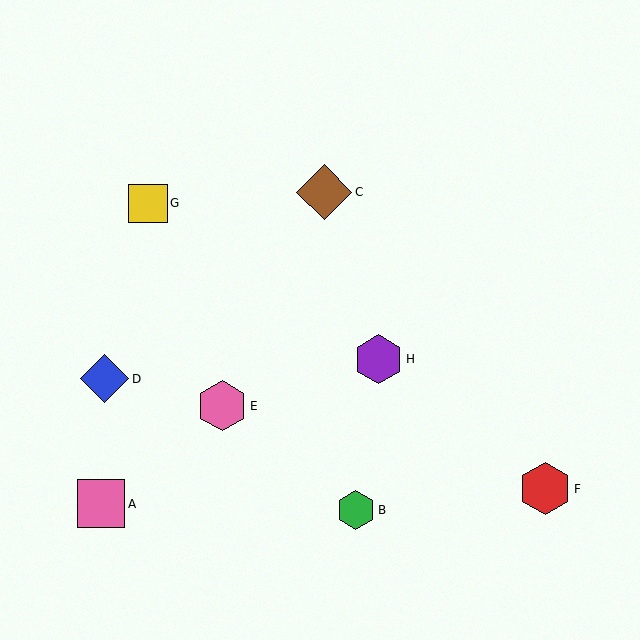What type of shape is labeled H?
Shape H is a purple hexagon.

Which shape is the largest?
The brown diamond (labeled C) is the largest.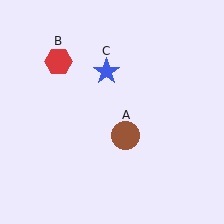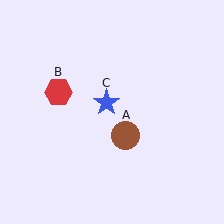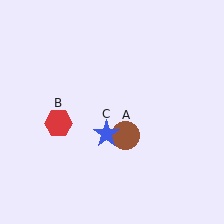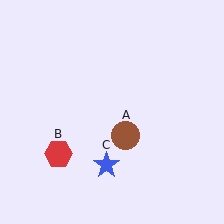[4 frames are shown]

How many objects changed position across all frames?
2 objects changed position: red hexagon (object B), blue star (object C).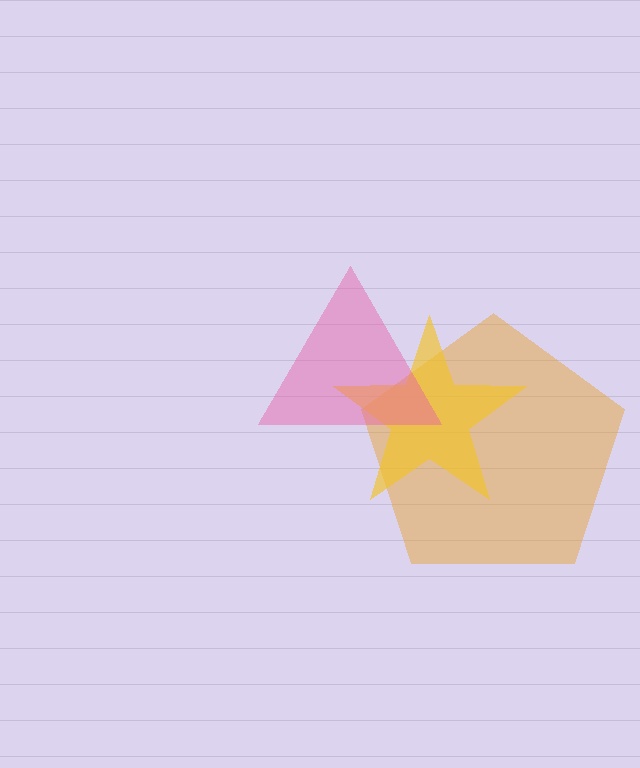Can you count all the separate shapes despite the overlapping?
Yes, there are 3 separate shapes.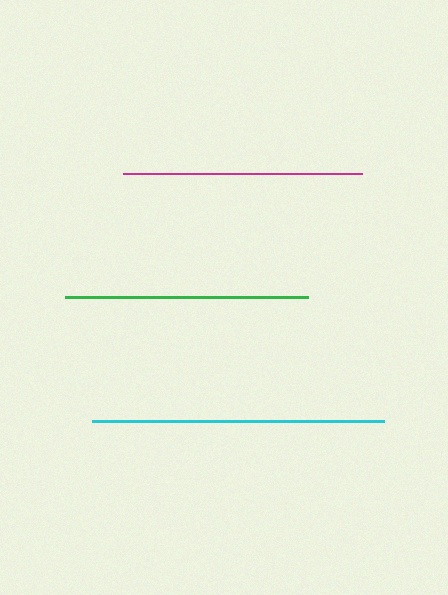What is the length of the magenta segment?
The magenta segment is approximately 238 pixels long.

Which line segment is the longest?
The cyan line is the longest at approximately 292 pixels.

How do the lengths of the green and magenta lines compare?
The green and magenta lines are approximately the same length.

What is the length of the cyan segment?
The cyan segment is approximately 292 pixels long.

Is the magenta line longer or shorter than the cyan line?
The cyan line is longer than the magenta line.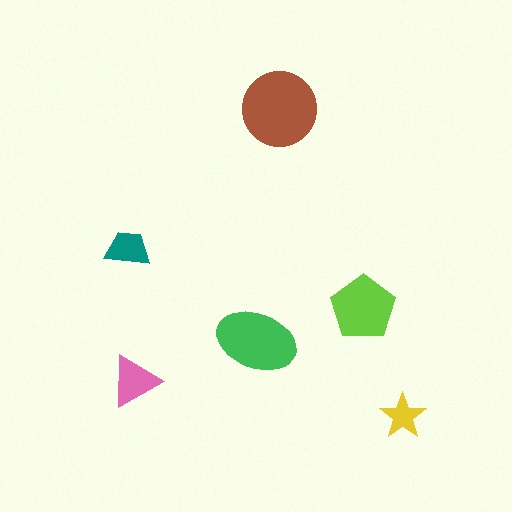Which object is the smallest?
The yellow star.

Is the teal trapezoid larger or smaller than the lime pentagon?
Smaller.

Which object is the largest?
The brown circle.